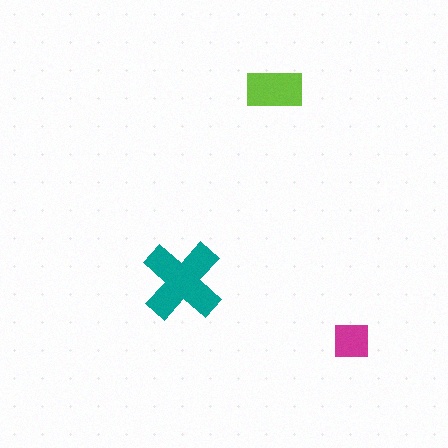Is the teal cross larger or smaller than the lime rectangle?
Larger.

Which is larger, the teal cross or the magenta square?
The teal cross.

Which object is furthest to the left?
The teal cross is leftmost.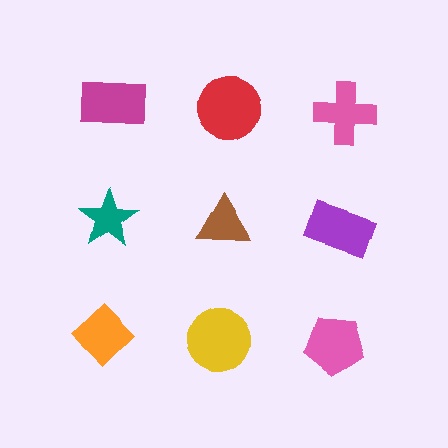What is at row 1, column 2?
A red circle.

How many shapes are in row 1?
3 shapes.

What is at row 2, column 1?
A teal star.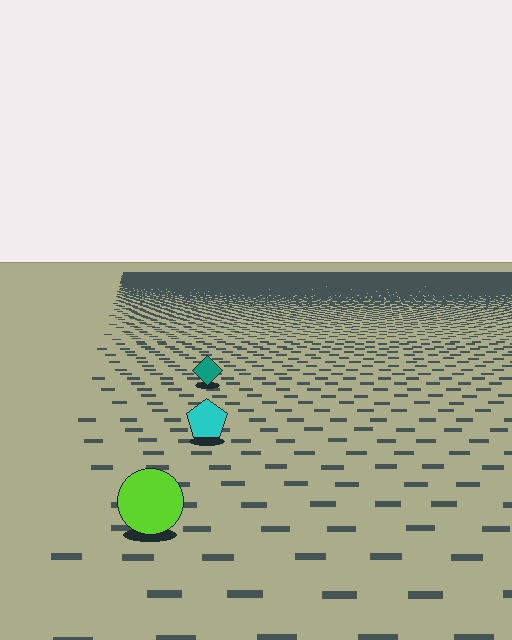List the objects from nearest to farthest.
From nearest to farthest: the lime circle, the cyan pentagon, the teal diamond.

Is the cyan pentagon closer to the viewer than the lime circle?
No. The lime circle is closer — you can tell from the texture gradient: the ground texture is coarser near it.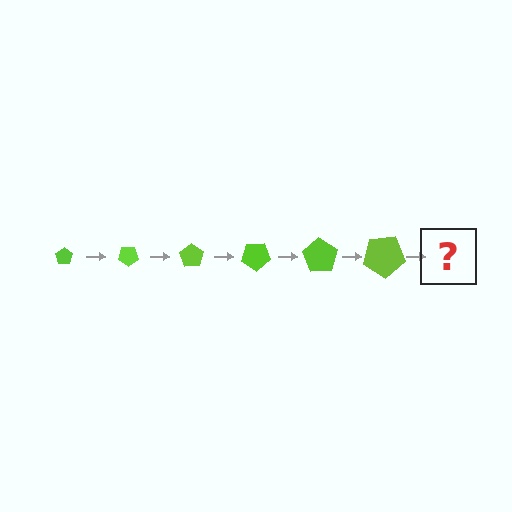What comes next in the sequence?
The next element should be a pentagon, larger than the previous one and rotated 210 degrees from the start.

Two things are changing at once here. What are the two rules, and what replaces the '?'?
The two rules are that the pentagon grows larger each step and it rotates 35 degrees each step. The '?' should be a pentagon, larger than the previous one and rotated 210 degrees from the start.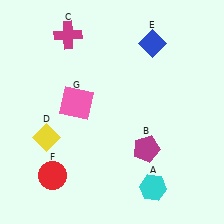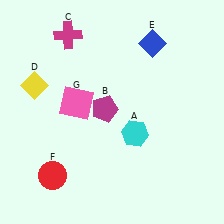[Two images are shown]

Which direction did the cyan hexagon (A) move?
The cyan hexagon (A) moved up.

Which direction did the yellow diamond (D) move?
The yellow diamond (D) moved up.